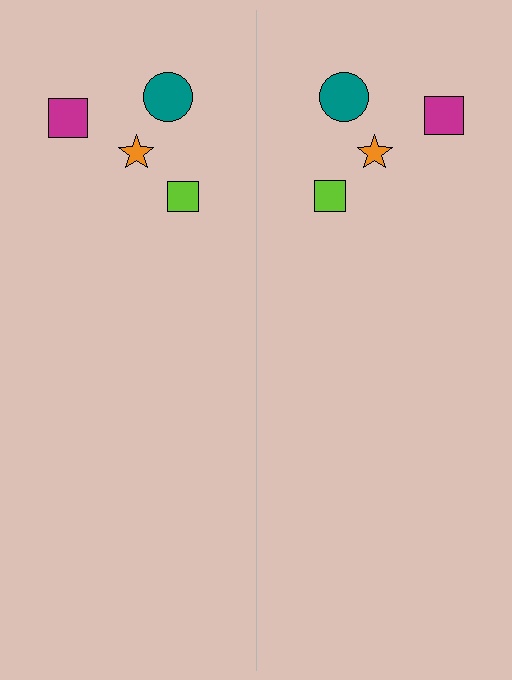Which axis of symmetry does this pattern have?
The pattern has a vertical axis of symmetry running through the center of the image.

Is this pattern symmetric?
Yes, this pattern has bilateral (reflection) symmetry.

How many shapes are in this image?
There are 8 shapes in this image.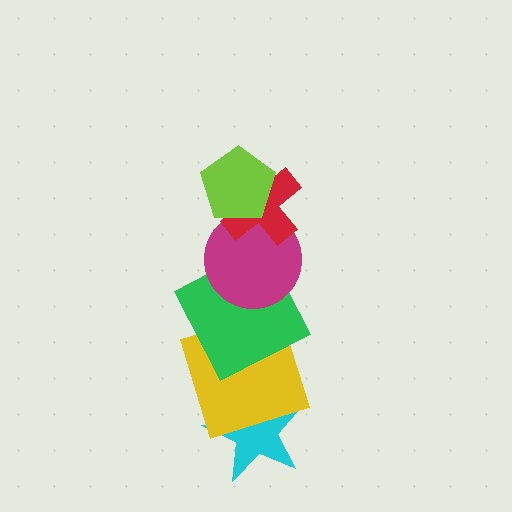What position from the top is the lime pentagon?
The lime pentagon is 1st from the top.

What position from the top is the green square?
The green square is 4th from the top.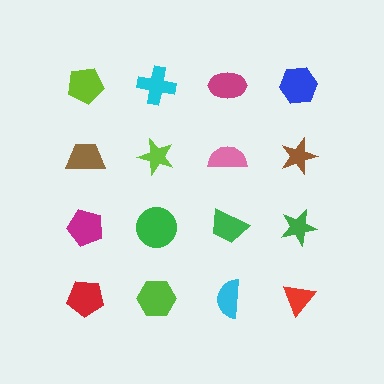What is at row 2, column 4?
A brown star.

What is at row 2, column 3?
A pink semicircle.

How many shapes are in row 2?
4 shapes.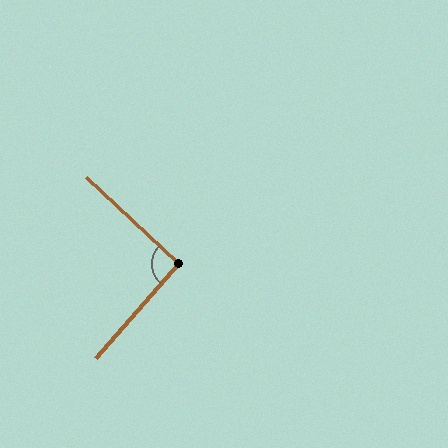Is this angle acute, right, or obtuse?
It is approximately a right angle.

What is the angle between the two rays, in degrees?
Approximately 92 degrees.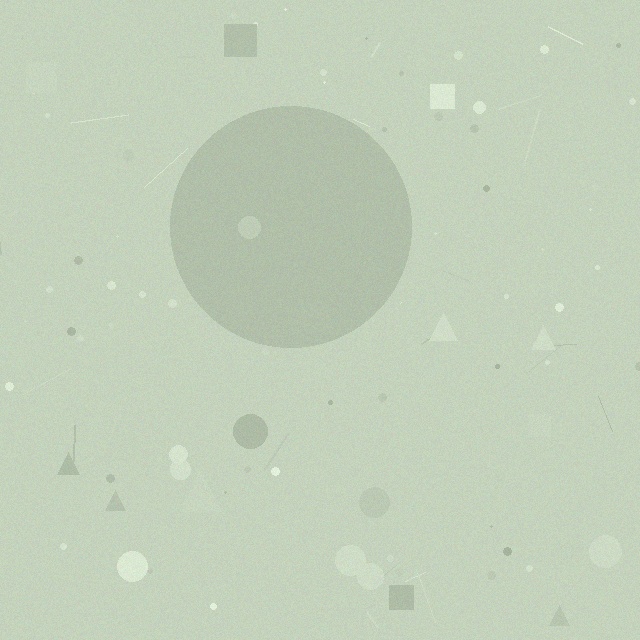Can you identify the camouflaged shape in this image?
The camouflaged shape is a circle.